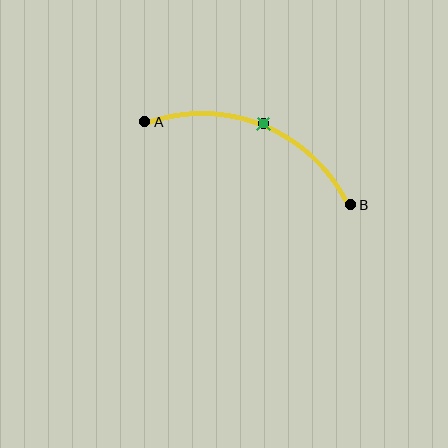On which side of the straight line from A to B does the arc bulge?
The arc bulges above the straight line connecting A and B.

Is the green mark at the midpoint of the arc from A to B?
Yes. The green mark lies on the arc at equal arc-length from both A and B — it is the arc midpoint.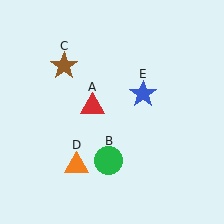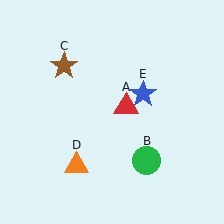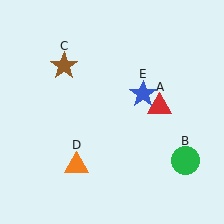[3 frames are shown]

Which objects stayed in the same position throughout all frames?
Brown star (object C) and orange triangle (object D) and blue star (object E) remained stationary.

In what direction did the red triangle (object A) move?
The red triangle (object A) moved right.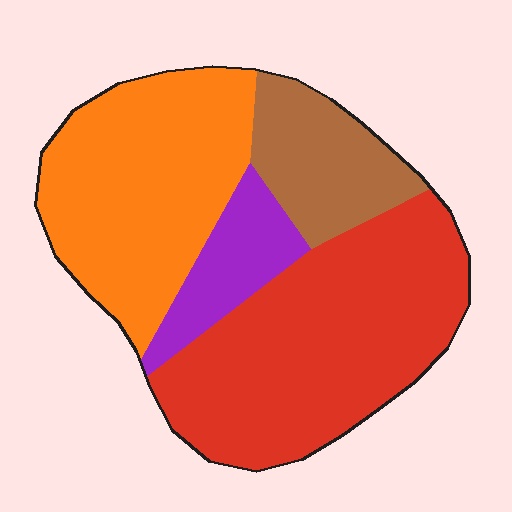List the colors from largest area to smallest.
From largest to smallest: red, orange, brown, purple.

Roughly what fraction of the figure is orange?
Orange takes up between a quarter and a half of the figure.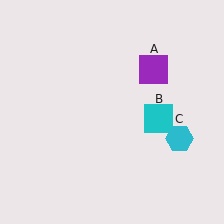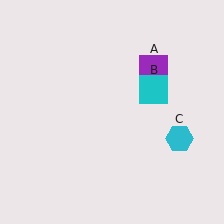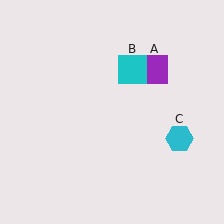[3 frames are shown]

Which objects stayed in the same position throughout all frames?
Purple square (object A) and cyan hexagon (object C) remained stationary.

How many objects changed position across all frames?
1 object changed position: cyan square (object B).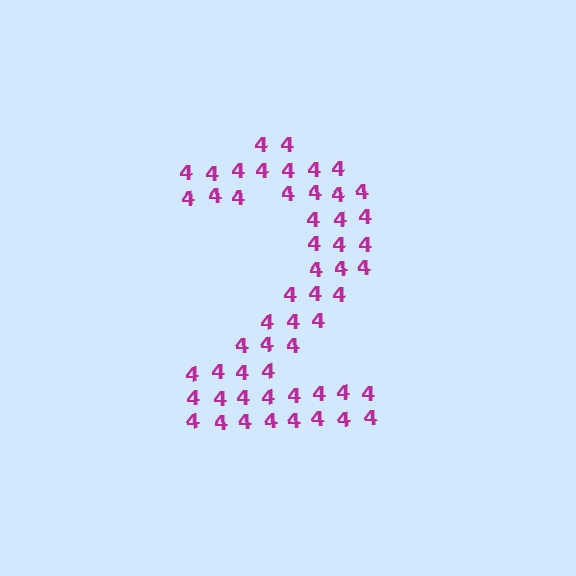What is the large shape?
The large shape is the digit 2.